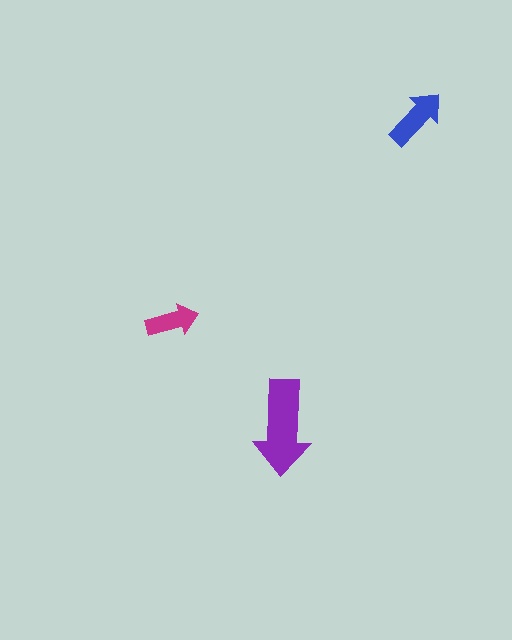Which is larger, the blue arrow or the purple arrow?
The purple one.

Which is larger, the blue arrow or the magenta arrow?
The blue one.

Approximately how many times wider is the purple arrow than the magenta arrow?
About 2 times wider.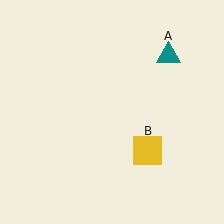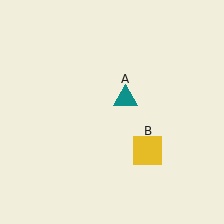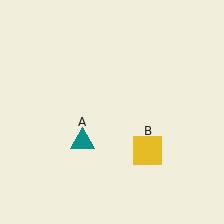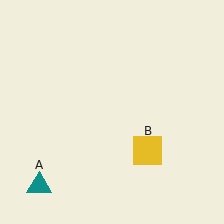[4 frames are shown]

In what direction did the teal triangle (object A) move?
The teal triangle (object A) moved down and to the left.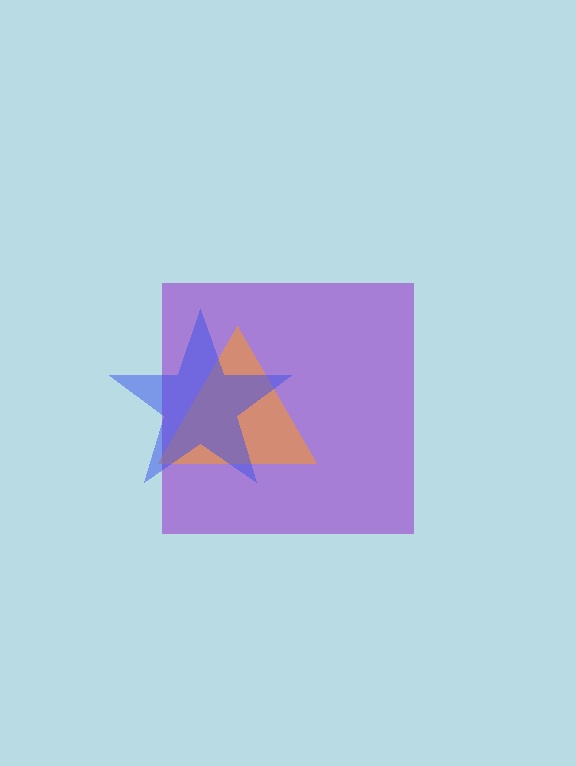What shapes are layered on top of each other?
The layered shapes are: a purple square, an orange triangle, a blue star.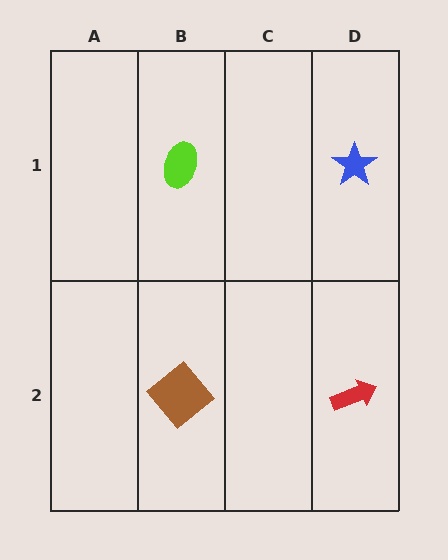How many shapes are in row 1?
2 shapes.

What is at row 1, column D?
A blue star.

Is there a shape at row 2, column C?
No, that cell is empty.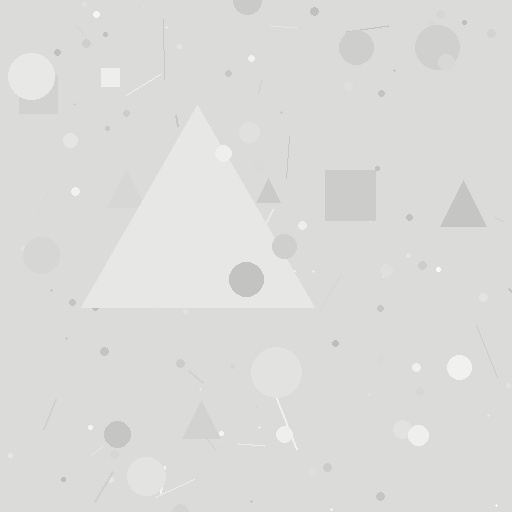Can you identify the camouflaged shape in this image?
The camouflaged shape is a triangle.